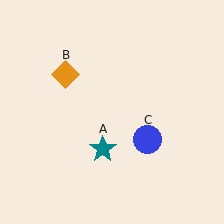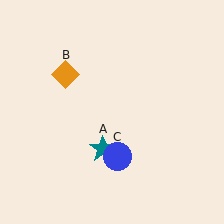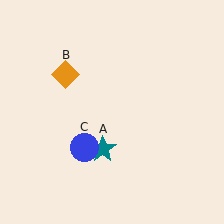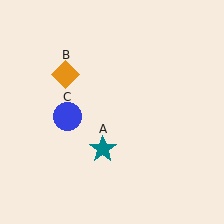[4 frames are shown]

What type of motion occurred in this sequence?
The blue circle (object C) rotated clockwise around the center of the scene.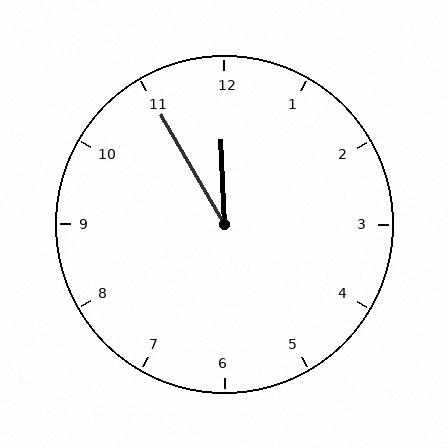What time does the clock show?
11:55.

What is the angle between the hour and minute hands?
Approximately 28 degrees.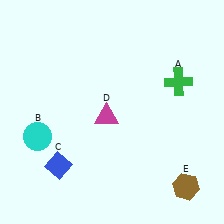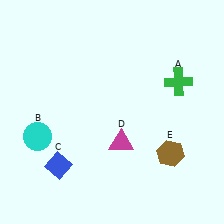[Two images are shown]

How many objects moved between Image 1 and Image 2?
2 objects moved between the two images.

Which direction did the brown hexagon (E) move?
The brown hexagon (E) moved up.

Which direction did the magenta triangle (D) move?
The magenta triangle (D) moved down.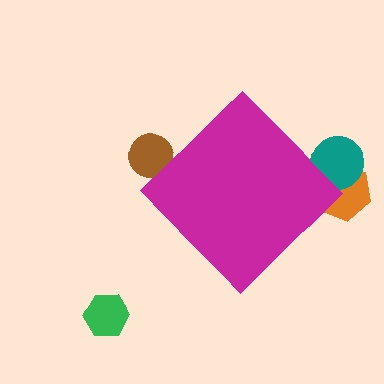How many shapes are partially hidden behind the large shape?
4 shapes are partially hidden.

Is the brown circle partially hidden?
Yes, the brown circle is partially hidden behind the magenta diamond.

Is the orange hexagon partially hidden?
Yes, the orange hexagon is partially hidden behind the magenta diamond.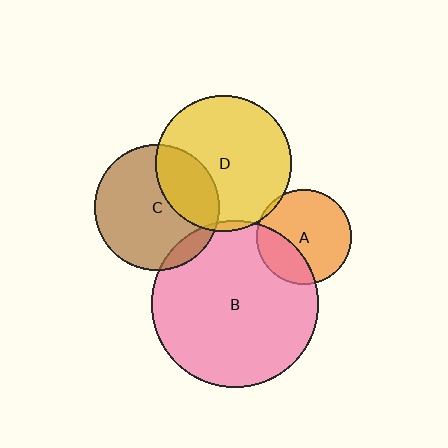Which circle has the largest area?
Circle B (pink).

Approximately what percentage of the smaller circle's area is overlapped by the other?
Approximately 30%.